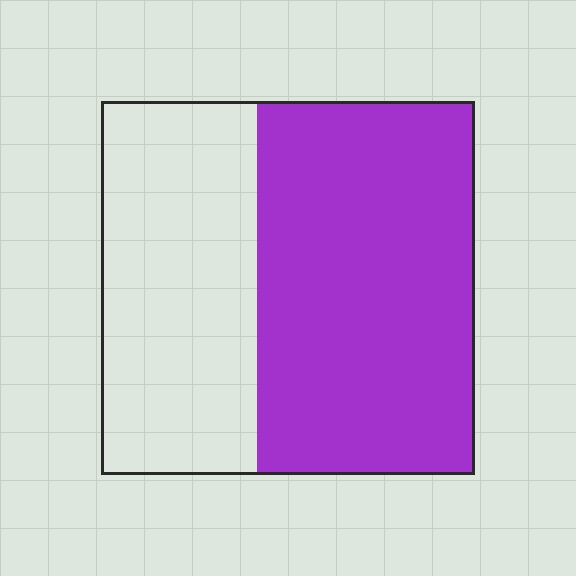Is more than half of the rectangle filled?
Yes.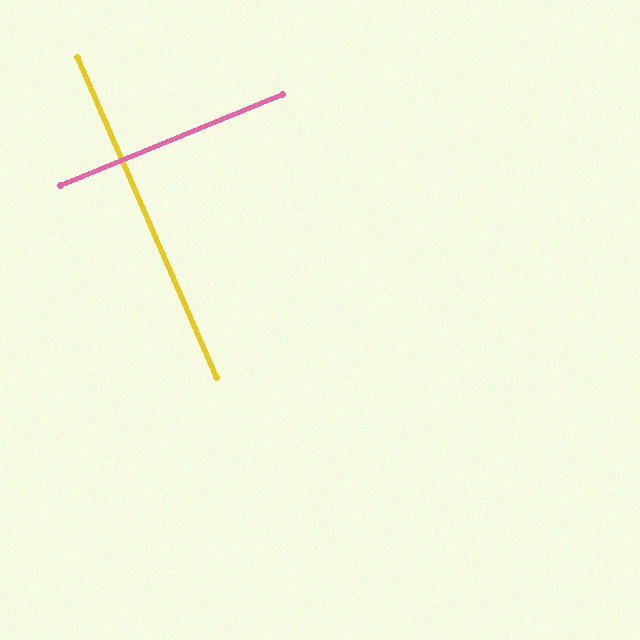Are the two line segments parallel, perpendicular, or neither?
Perpendicular — they meet at approximately 89°.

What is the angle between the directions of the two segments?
Approximately 89 degrees.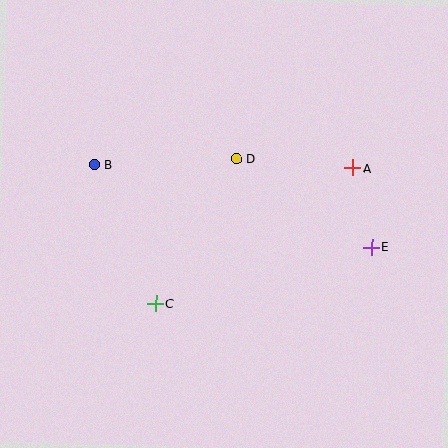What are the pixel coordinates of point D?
Point D is at (237, 158).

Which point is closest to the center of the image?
Point D at (237, 158) is closest to the center.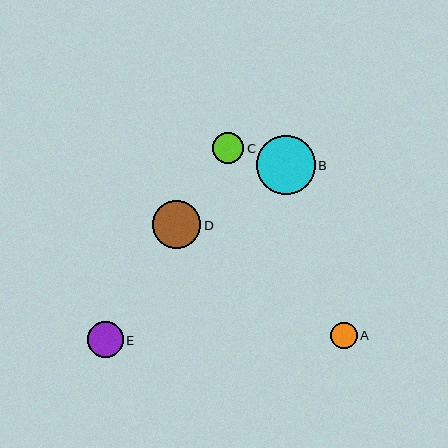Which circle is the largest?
Circle B is the largest with a size of approximately 59 pixels.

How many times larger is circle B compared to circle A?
Circle B is approximately 2.2 times the size of circle A.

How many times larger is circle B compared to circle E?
Circle B is approximately 1.6 times the size of circle E.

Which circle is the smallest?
Circle A is the smallest with a size of approximately 27 pixels.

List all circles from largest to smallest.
From largest to smallest: B, D, E, C, A.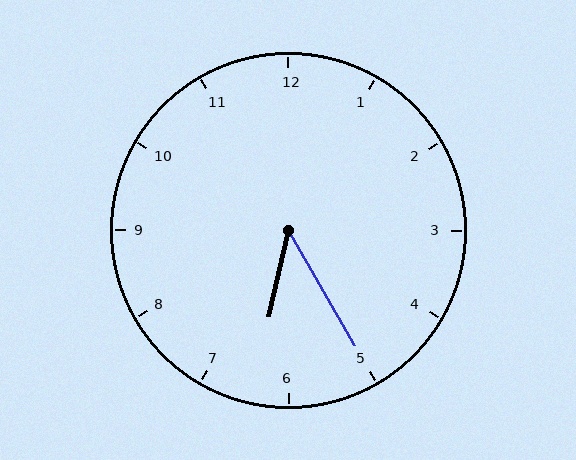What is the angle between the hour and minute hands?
Approximately 42 degrees.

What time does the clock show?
6:25.